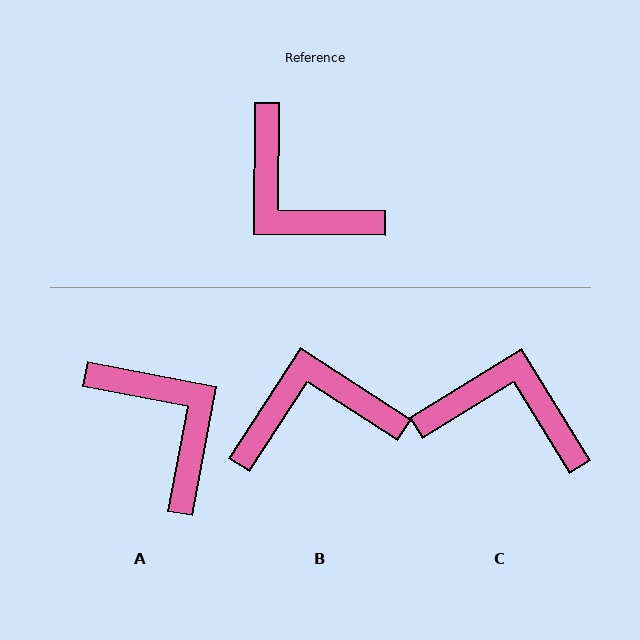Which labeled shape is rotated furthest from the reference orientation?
A, about 170 degrees away.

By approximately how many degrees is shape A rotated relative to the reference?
Approximately 170 degrees counter-clockwise.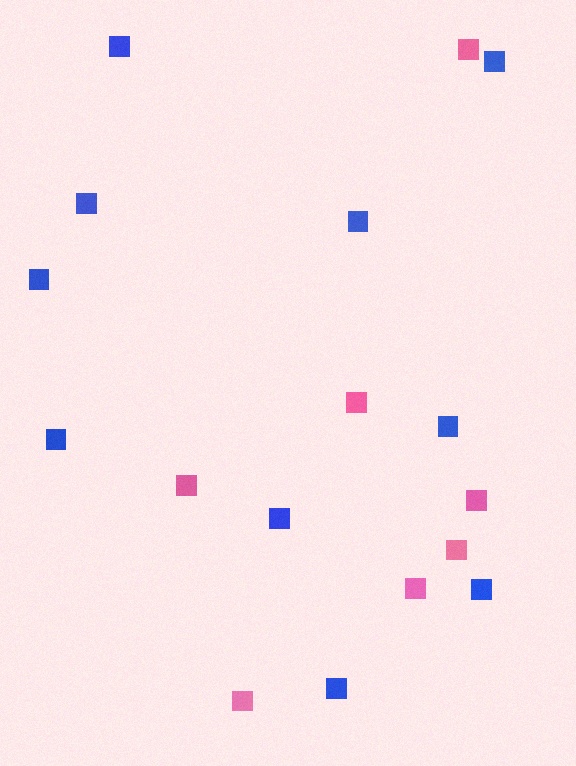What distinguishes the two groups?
There are 2 groups: one group of pink squares (7) and one group of blue squares (10).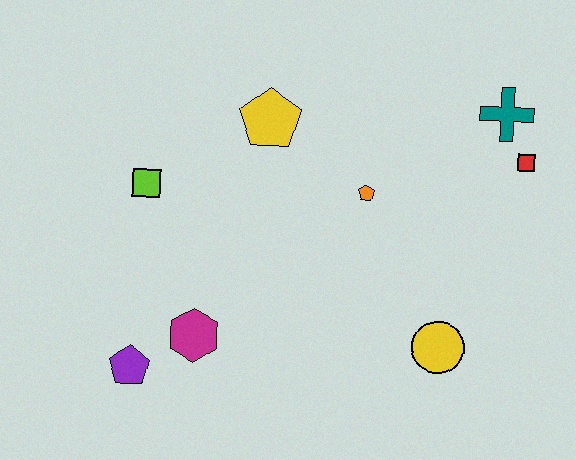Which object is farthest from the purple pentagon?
The teal cross is farthest from the purple pentagon.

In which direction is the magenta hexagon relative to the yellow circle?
The magenta hexagon is to the left of the yellow circle.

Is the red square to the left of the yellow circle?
No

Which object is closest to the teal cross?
The red square is closest to the teal cross.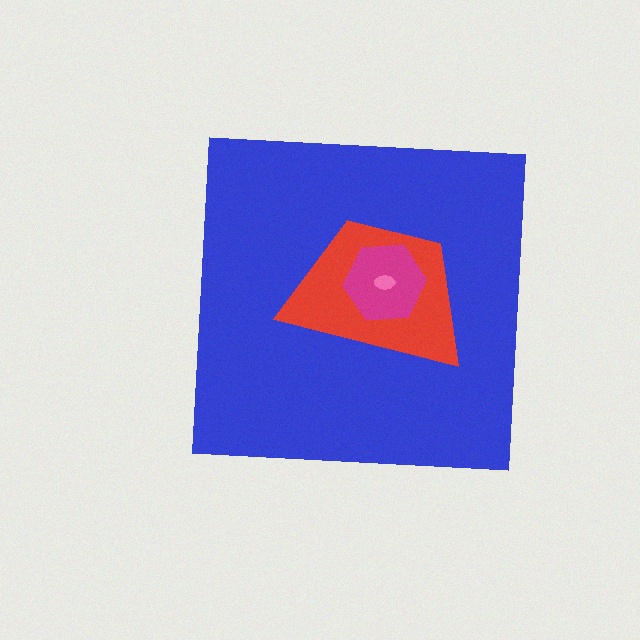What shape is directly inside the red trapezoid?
The magenta hexagon.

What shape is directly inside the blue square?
The red trapezoid.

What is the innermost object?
The pink ellipse.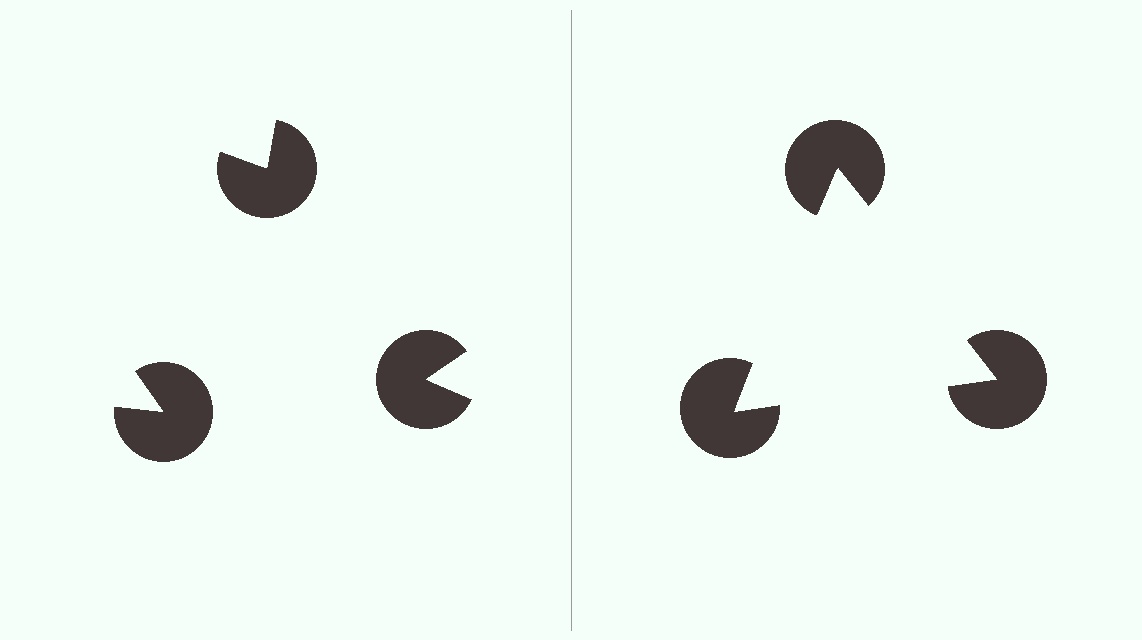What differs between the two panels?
The pac-man discs are positioned identically on both sides; only the wedge orientations differ. On the right they align to a triangle; on the left they are misaligned.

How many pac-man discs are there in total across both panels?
6 — 3 on each side.